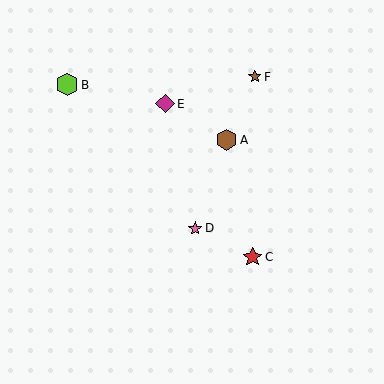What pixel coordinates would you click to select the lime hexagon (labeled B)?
Click at (67, 85) to select the lime hexagon B.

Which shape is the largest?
The lime hexagon (labeled B) is the largest.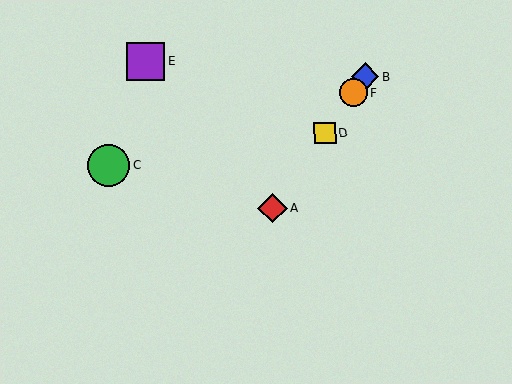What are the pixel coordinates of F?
Object F is at (354, 93).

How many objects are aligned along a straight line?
4 objects (A, B, D, F) are aligned along a straight line.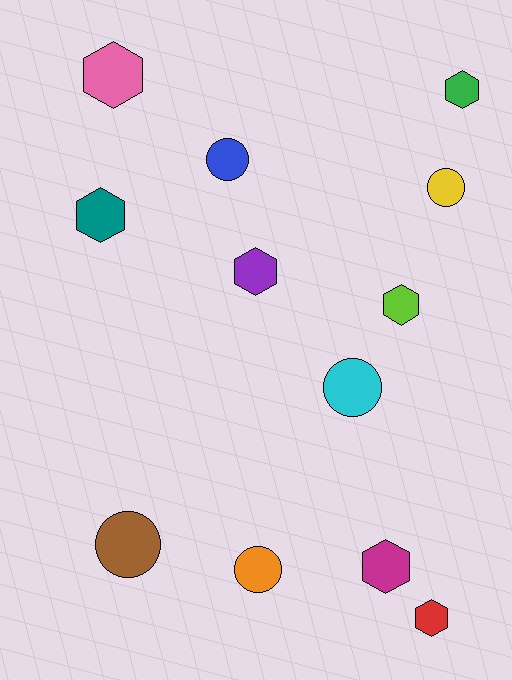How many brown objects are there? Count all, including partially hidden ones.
There is 1 brown object.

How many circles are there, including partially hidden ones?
There are 5 circles.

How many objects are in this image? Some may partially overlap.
There are 12 objects.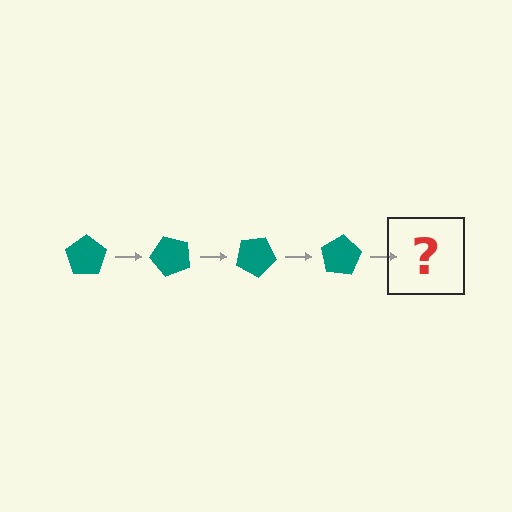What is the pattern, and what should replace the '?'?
The pattern is that the pentagon rotates 50 degrees each step. The '?' should be a teal pentagon rotated 200 degrees.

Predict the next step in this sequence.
The next step is a teal pentagon rotated 200 degrees.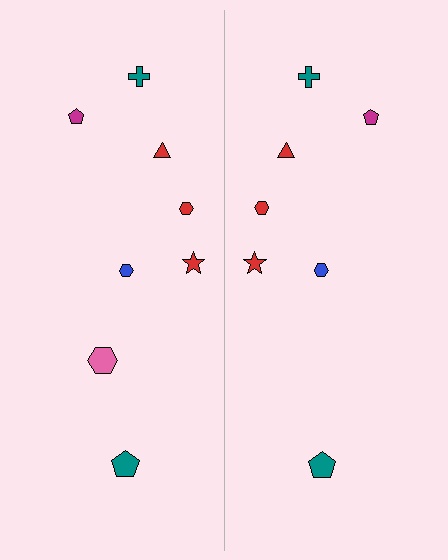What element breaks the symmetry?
A pink hexagon is missing from the right side.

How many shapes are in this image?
There are 15 shapes in this image.